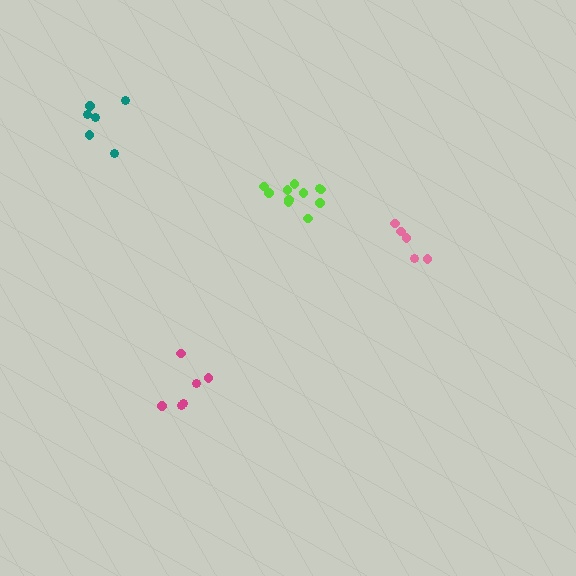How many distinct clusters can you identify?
There are 4 distinct clusters.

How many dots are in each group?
Group 1: 6 dots, Group 2: 5 dots, Group 3: 6 dots, Group 4: 11 dots (28 total).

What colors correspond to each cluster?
The clusters are colored: magenta, pink, teal, lime.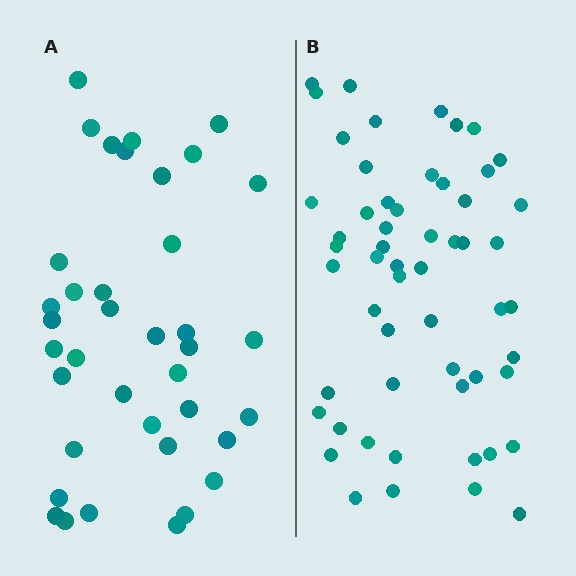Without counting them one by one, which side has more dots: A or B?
Region B (the right region) has more dots.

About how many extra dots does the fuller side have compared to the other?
Region B has approximately 20 more dots than region A.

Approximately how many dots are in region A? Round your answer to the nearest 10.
About 40 dots. (The exact count is 38, which rounds to 40.)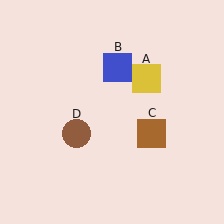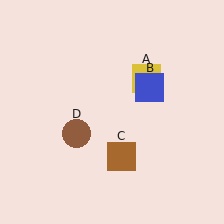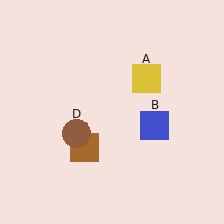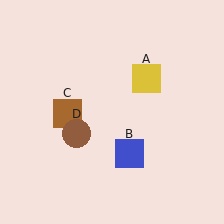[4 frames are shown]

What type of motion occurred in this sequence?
The blue square (object B), brown square (object C) rotated clockwise around the center of the scene.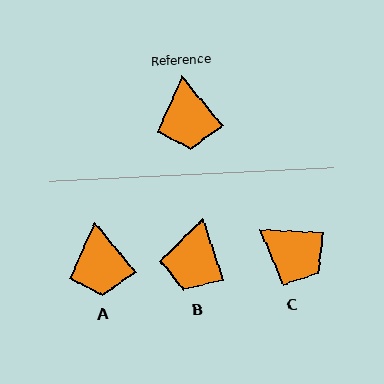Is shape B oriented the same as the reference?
No, it is off by about 22 degrees.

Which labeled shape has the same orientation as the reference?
A.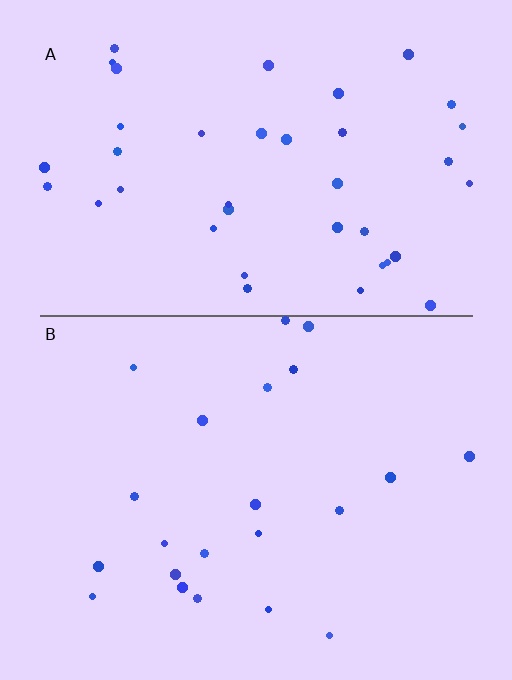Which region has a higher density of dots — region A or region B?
A (the top).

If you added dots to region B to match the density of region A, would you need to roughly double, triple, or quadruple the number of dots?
Approximately double.